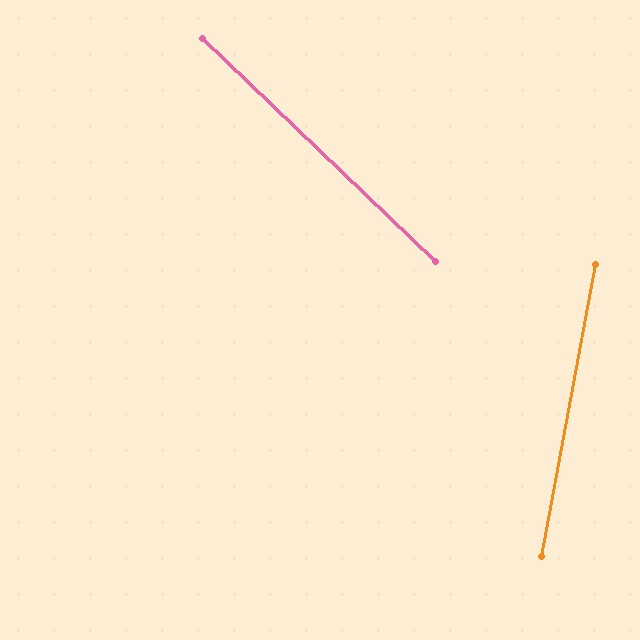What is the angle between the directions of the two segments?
Approximately 57 degrees.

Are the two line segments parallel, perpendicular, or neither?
Neither parallel nor perpendicular — they differ by about 57°.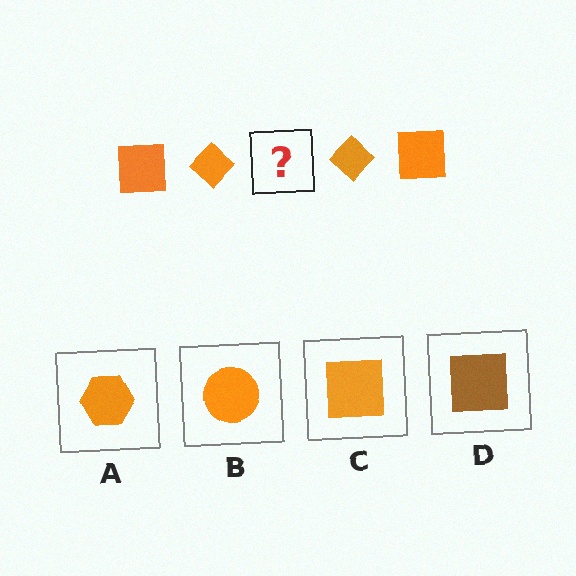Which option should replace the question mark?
Option C.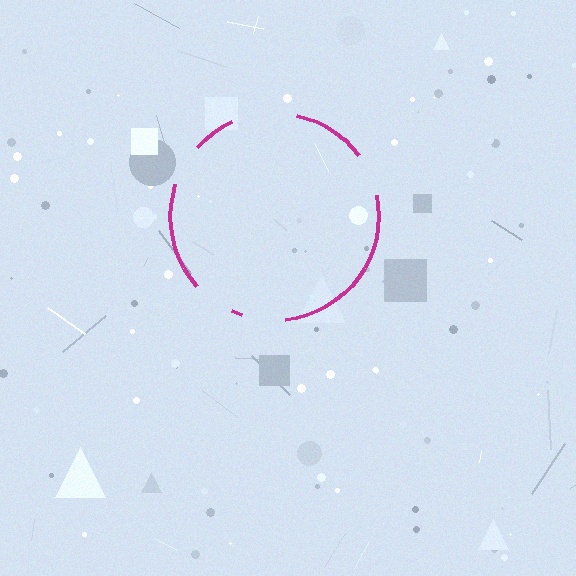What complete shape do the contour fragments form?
The contour fragments form a circle.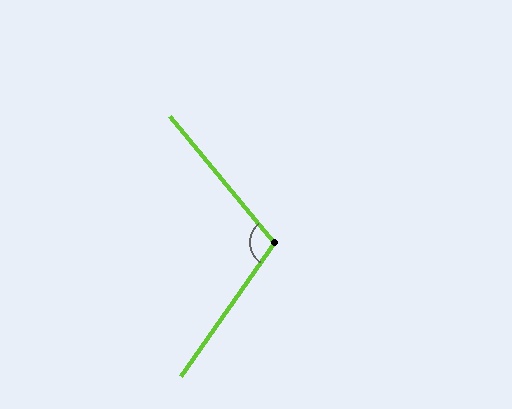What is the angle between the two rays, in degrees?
Approximately 105 degrees.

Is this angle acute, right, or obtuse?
It is obtuse.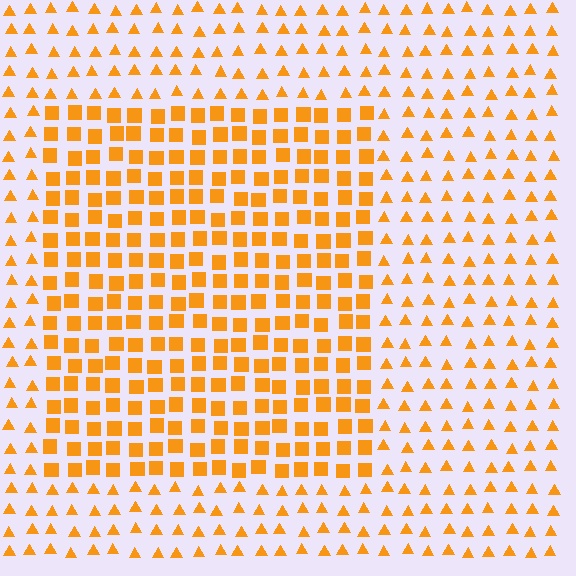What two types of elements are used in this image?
The image uses squares inside the rectangle region and triangles outside it.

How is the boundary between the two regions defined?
The boundary is defined by a change in element shape: squares inside vs. triangles outside. All elements share the same color and spacing.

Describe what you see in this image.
The image is filled with small orange elements arranged in a uniform grid. A rectangle-shaped region contains squares, while the surrounding area contains triangles. The boundary is defined purely by the change in element shape.